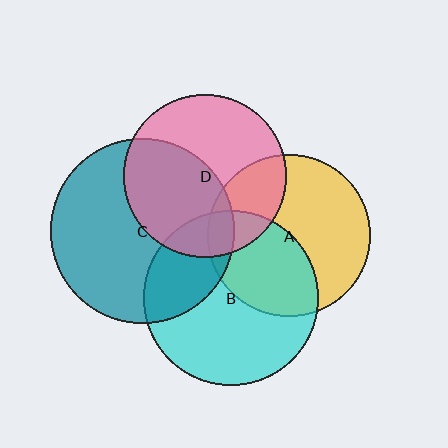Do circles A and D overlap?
Yes.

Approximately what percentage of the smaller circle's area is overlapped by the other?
Approximately 25%.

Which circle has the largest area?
Circle C (teal).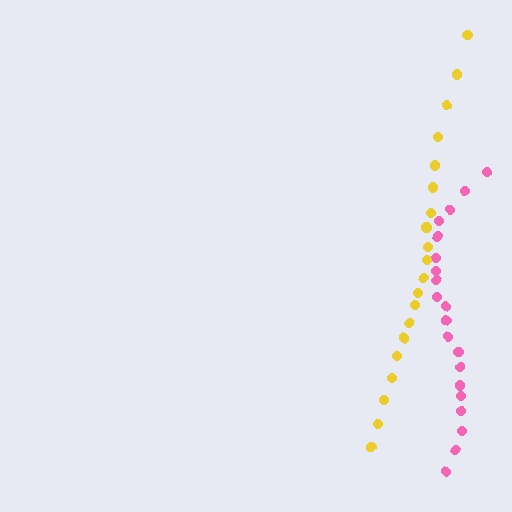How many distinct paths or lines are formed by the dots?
There are 2 distinct paths.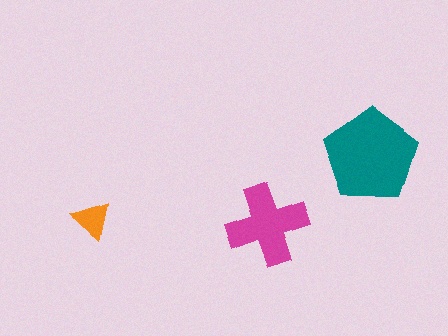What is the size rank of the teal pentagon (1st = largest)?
1st.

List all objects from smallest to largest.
The orange triangle, the magenta cross, the teal pentagon.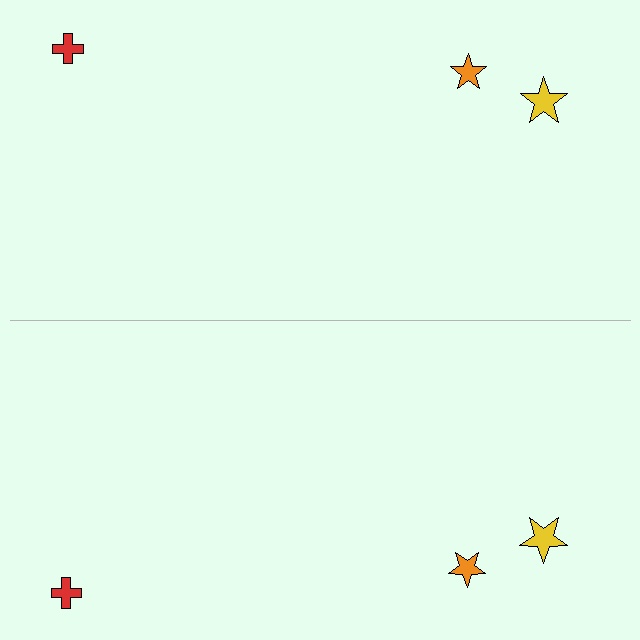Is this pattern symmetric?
Yes, this pattern has bilateral (reflection) symmetry.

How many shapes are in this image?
There are 6 shapes in this image.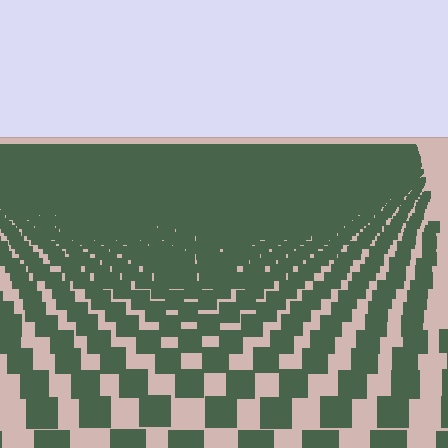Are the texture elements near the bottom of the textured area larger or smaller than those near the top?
Larger. Near the bottom, elements are closer to the viewer and appear at a bigger on-screen size.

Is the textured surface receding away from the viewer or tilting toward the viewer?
The surface is receding away from the viewer. Texture elements get smaller and denser toward the top.